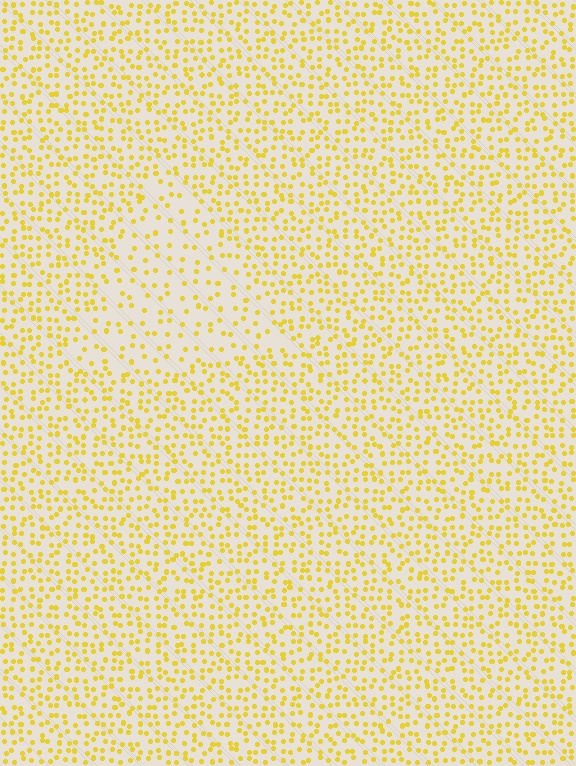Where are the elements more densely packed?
The elements are more densely packed outside the triangle boundary.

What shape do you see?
I see a triangle.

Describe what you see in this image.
The image contains small yellow elements arranged at two different densities. A triangle-shaped region is visible where the elements are less densely packed than the surrounding area.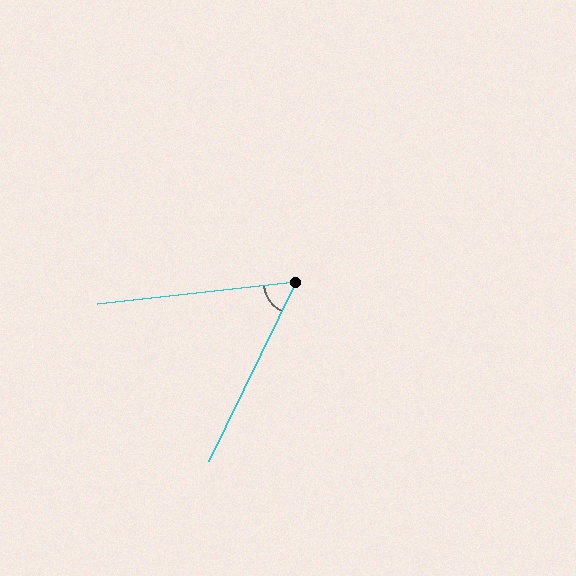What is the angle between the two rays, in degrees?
Approximately 58 degrees.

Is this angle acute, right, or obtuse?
It is acute.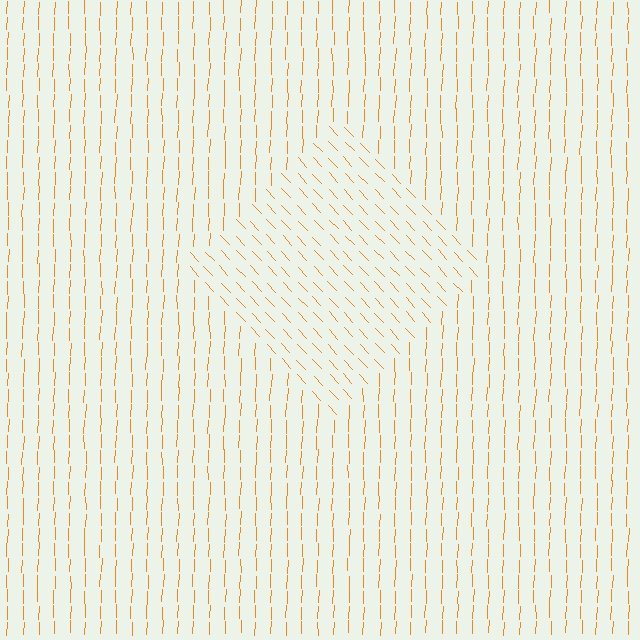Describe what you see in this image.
The image is filled with small orange line segments. A diamond region in the image has lines oriented differently from the surrounding lines, creating a visible texture boundary.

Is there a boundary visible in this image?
Yes, there is a texture boundary formed by a change in line orientation.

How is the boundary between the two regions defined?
The boundary is defined purely by a change in line orientation (approximately 45 degrees difference). All lines are the same color and thickness.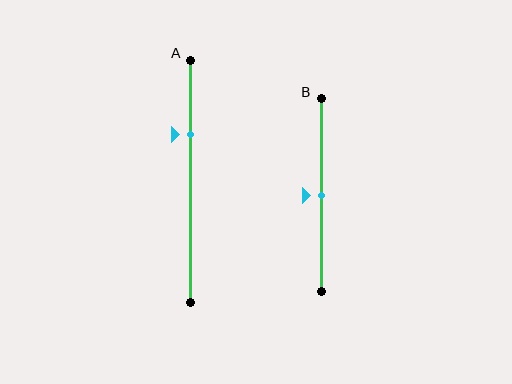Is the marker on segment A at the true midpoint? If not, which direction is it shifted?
No, the marker on segment A is shifted upward by about 19% of the segment length.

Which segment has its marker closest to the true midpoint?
Segment B has its marker closest to the true midpoint.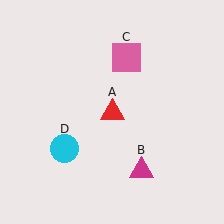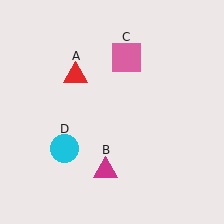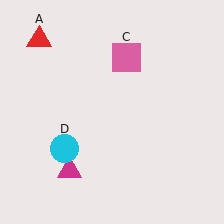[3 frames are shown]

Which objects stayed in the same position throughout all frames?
Pink square (object C) and cyan circle (object D) remained stationary.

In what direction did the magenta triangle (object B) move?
The magenta triangle (object B) moved left.